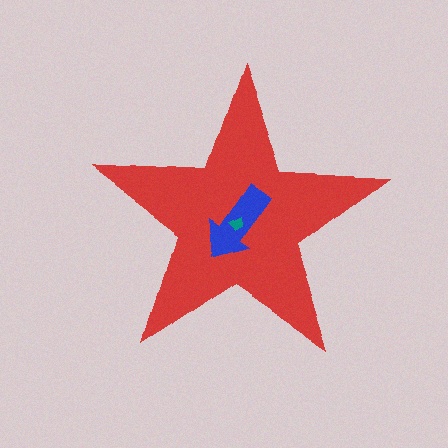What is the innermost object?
The teal trapezoid.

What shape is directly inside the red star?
The blue arrow.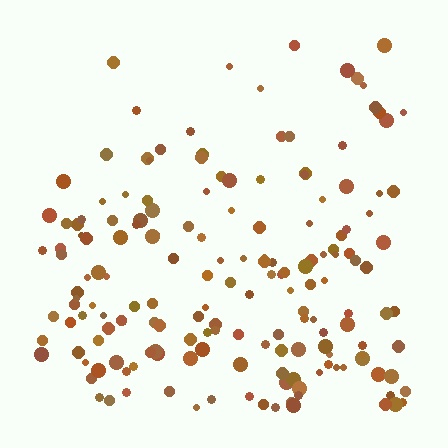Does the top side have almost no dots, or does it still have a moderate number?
Still a moderate number, just noticeably fewer than the bottom.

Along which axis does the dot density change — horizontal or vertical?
Vertical.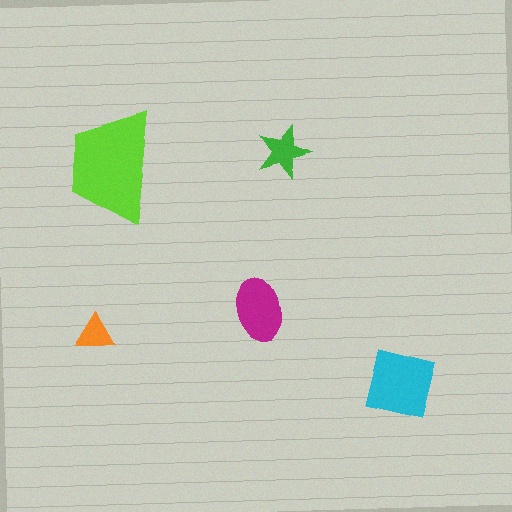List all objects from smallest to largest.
The orange triangle, the green star, the magenta ellipse, the cyan square, the lime trapezoid.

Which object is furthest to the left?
The orange triangle is leftmost.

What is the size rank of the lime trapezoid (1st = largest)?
1st.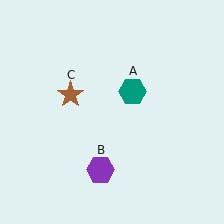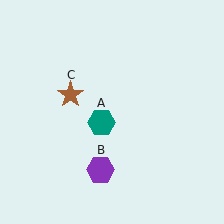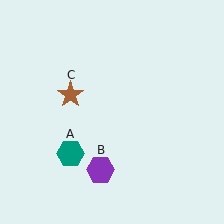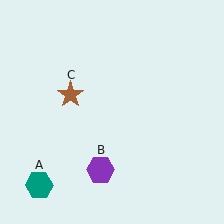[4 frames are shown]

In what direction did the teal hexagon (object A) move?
The teal hexagon (object A) moved down and to the left.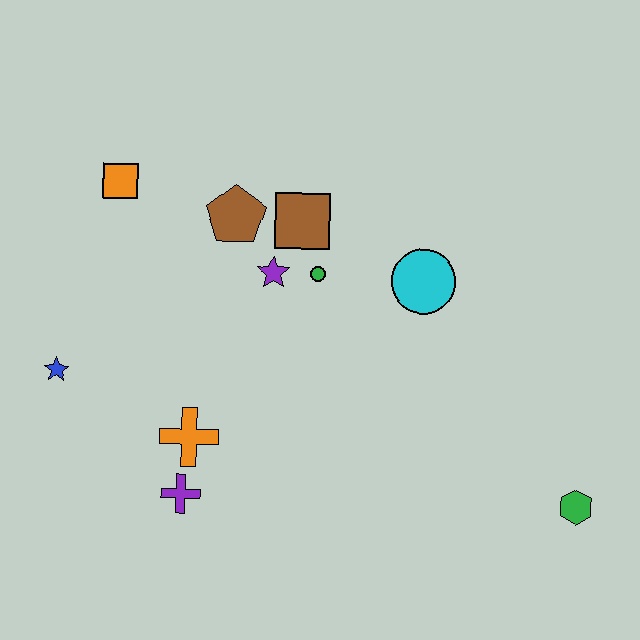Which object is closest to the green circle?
The purple star is closest to the green circle.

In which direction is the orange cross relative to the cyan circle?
The orange cross is to the left of the cyan circle.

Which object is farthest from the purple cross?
The green hexagon is farthest from the purple cross.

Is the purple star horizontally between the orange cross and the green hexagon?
Yes